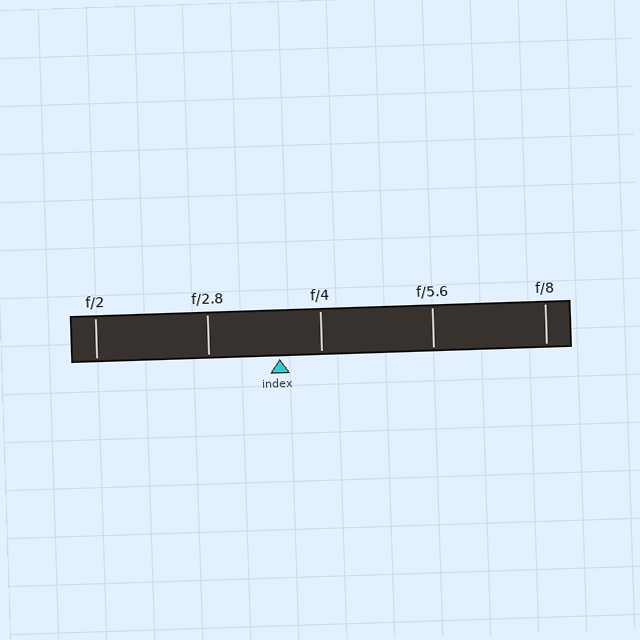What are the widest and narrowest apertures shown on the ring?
The widest aperture shown is f/2 and the narrowest is f/8.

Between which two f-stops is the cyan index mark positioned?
The index mark is between f/2.8 and f/4.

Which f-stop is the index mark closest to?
The index mark is closest to f/4.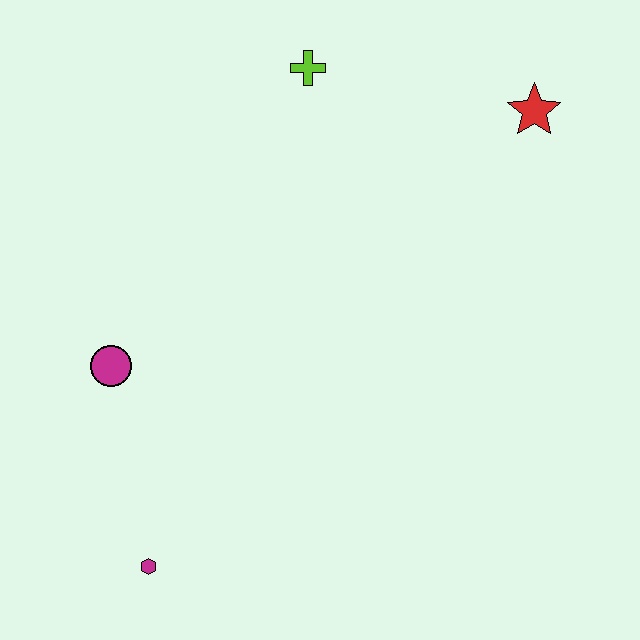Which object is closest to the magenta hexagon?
The magenta circle is closest to the magenta hexagon.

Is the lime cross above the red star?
Yes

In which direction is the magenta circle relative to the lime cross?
The magenta circle is below the lime cross.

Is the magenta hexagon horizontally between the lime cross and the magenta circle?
Yes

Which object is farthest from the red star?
The magenta hexagon is farthest from the red star.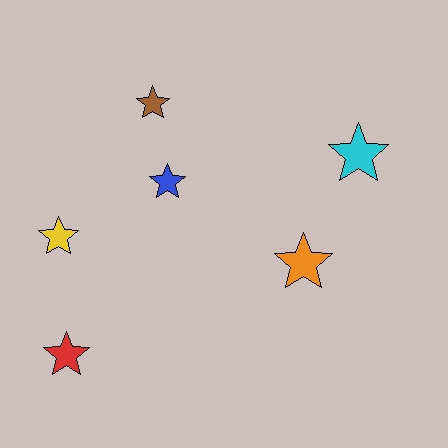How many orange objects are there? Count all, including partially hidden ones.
There is 1 orange object.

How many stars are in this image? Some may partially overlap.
There are 6 stars.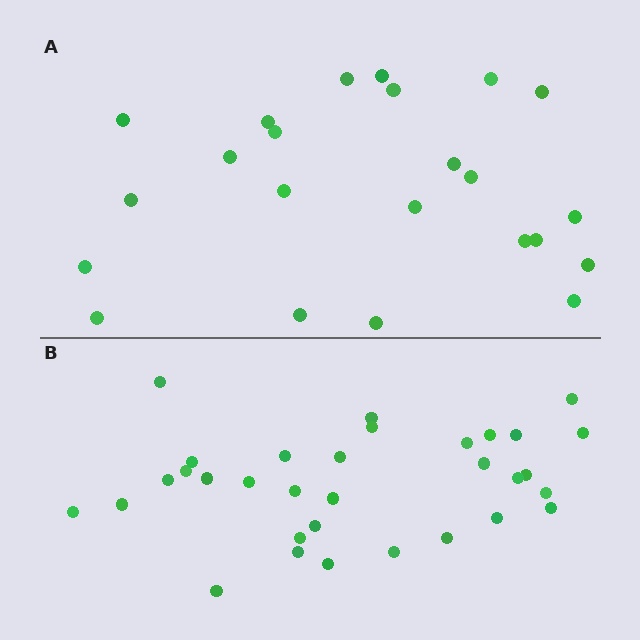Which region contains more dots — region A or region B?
Region B (the bottom region) has more dots.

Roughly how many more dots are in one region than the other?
Region B has roughly 8 or so more dots than region A.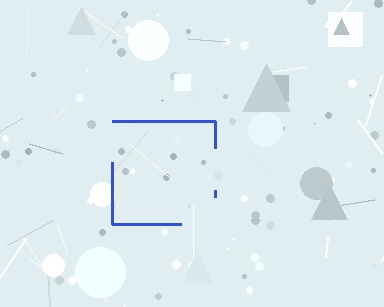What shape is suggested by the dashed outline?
The dashed outline suggests a square.